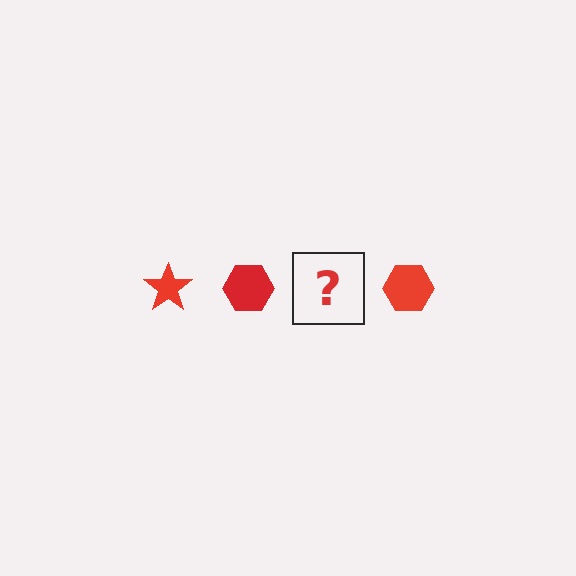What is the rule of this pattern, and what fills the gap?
The rule is that the pattern cycles through star, hexagon shapes in red. The gap should be filled with a red star.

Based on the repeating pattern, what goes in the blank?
The blank should be a red star.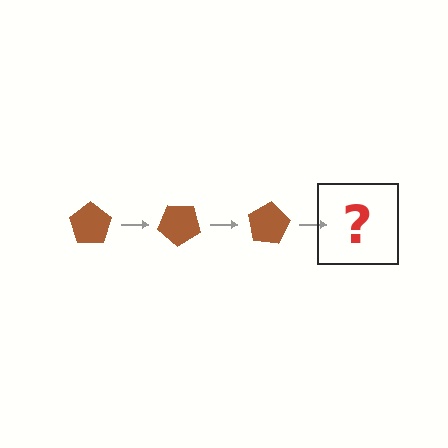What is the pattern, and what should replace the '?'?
The pattern is that the pentagon rotates 40 degrees each step. The '?' should be a brown pentagon rotated 120 degrees.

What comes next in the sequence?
The next element should be a brown pentagon rotated 120 degrees.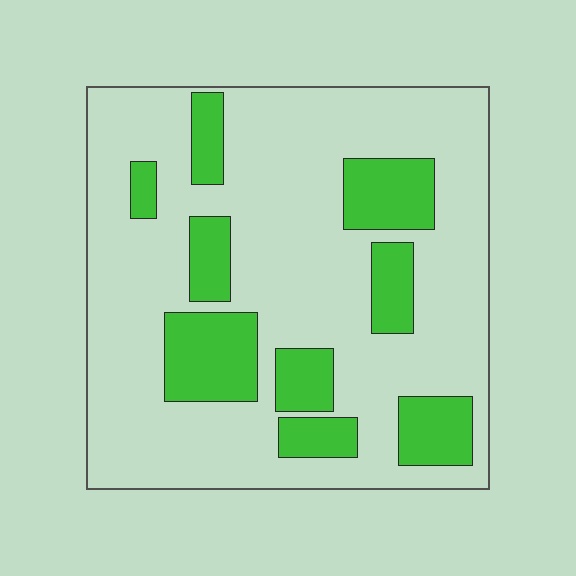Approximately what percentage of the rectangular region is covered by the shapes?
Approximately 25%.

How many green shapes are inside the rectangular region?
9.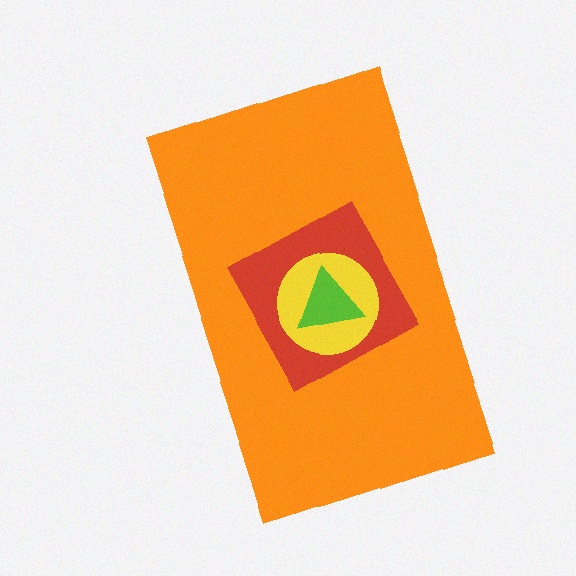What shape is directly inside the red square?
The yellow circle.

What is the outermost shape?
The orange rectangle.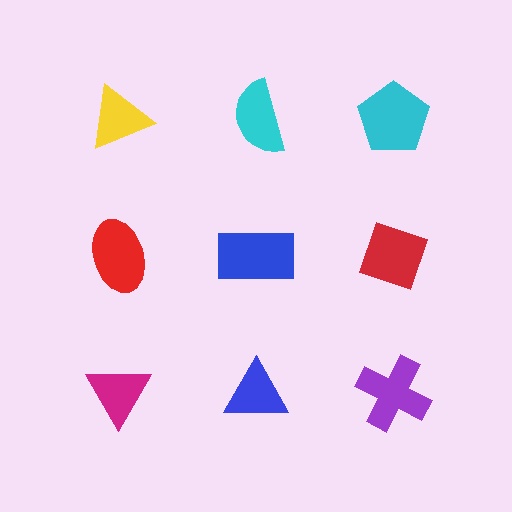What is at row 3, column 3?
A purple cross.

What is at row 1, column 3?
A cyan pentagon.